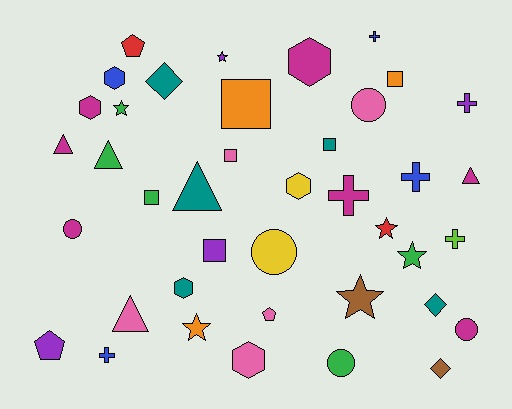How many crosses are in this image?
There are 6 crosses.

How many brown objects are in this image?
There are 2 brown objects.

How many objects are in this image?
There are 40 objects.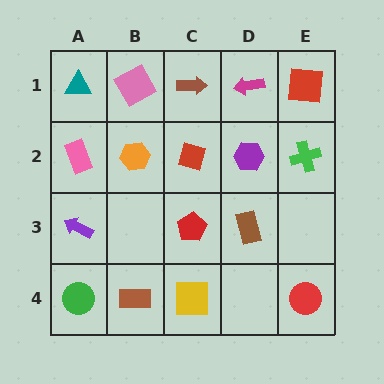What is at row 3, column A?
A purple arrow.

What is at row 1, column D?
A magenta arrow.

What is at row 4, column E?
A red circle.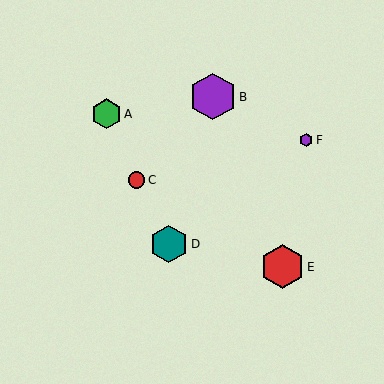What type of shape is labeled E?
Shape E is a red hexagon.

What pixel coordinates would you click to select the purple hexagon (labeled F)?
Click at (306, 140) to select the purple hexagon F.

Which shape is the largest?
The purple hexagon (labeled B) is the largest.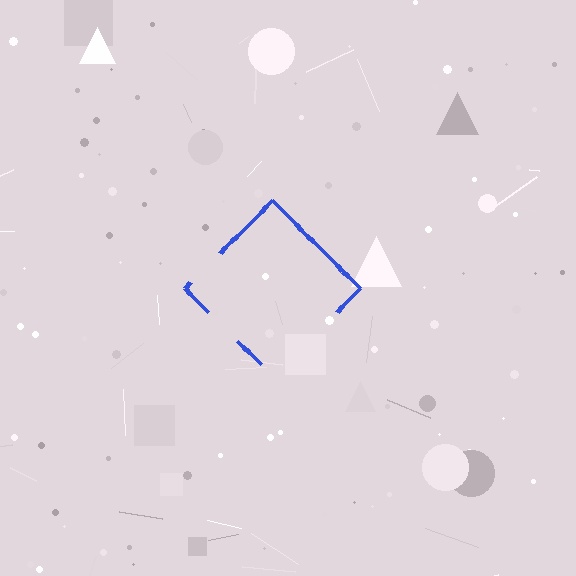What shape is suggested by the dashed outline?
The dashed outline suggests a diamond.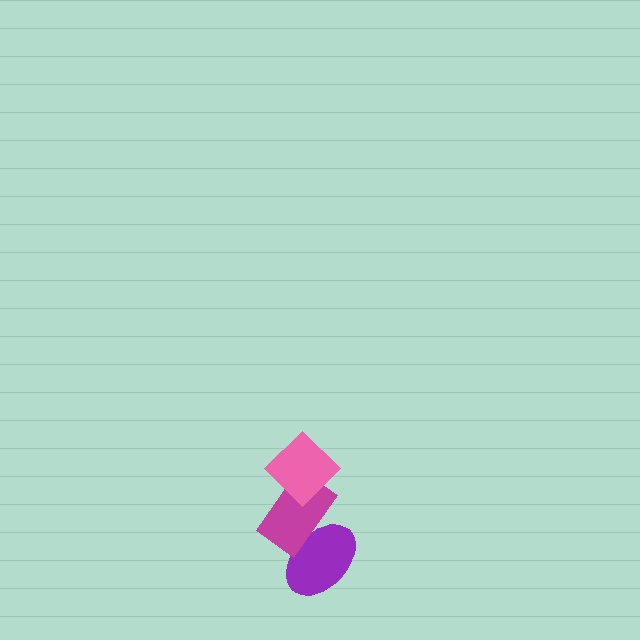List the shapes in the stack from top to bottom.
From top to bottom: the pink diamond, the magenta rectangle, the purple ellipse.